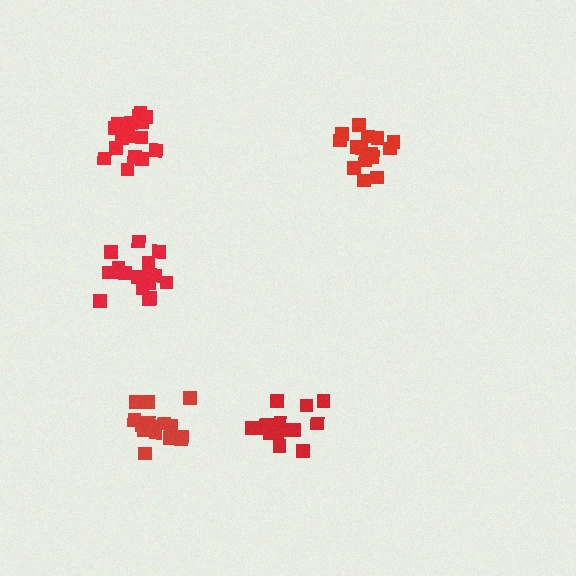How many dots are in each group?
Group 1: 16 dots, Group 2: 15 dots, Group 3: 17 dots, Group 4: 17 dots, Group 5: 18 dots (83 total).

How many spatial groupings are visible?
There are 5 spatial groupings.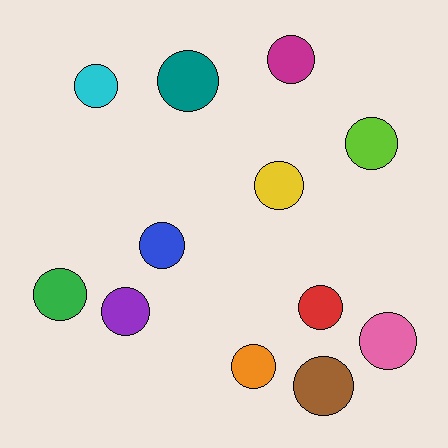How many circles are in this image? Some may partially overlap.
There are 12 circles.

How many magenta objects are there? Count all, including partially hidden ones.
There is 1 magenta object.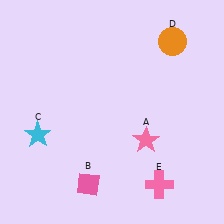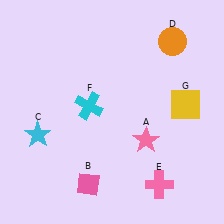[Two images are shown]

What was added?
A cyan cross (F), a yellow square (G) were added in Image 2.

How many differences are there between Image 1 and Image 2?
There are 2 differences between the two images.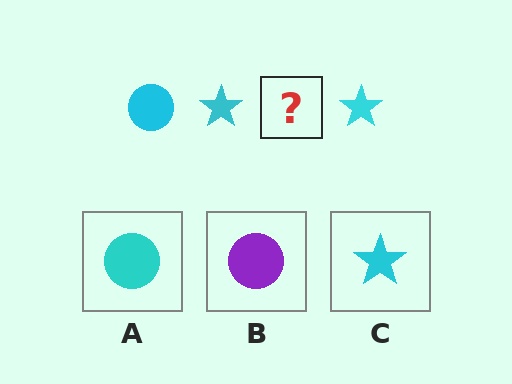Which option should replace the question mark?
Option A.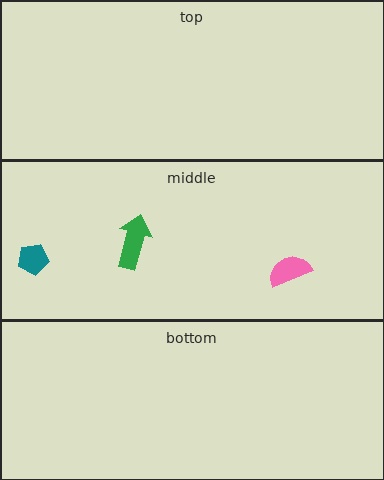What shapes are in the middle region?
The pink semicircle, the green arrow, the teal pentagon.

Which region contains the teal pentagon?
The middle region.